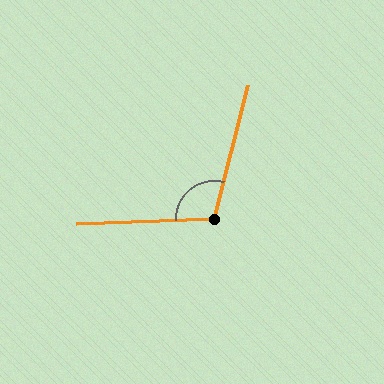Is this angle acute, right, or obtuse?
It is obtuse.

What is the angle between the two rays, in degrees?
Approximately 107 degrees.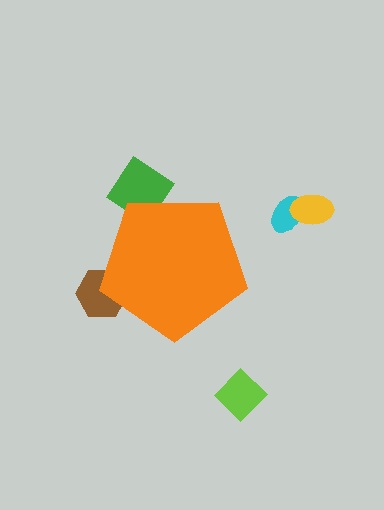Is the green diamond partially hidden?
Yes, the green diamond is partially hidden behind the orange pentagon.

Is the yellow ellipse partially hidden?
No, the yellow ellipse is fully visible.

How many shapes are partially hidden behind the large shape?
2 shapes are partially hidden.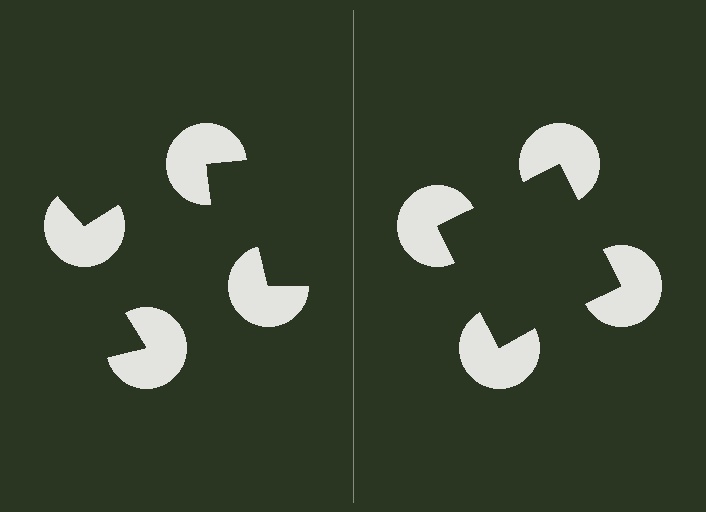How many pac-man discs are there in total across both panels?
8 — 4 on each side.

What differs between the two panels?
The pac-man discs are positioned identically on both sides; only the wedge orientations differ. On the right they align to a square; on the left they are misaligned.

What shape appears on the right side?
An illusory square.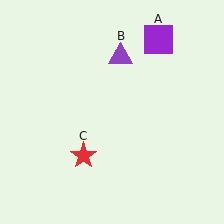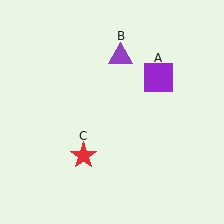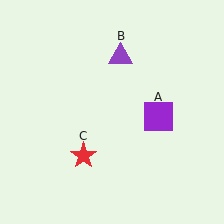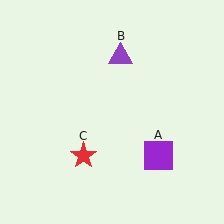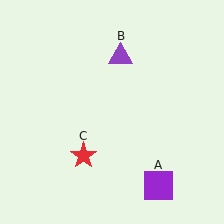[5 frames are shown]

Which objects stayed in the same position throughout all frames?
Purple triangle (object B) and red star (object C) remained stationary.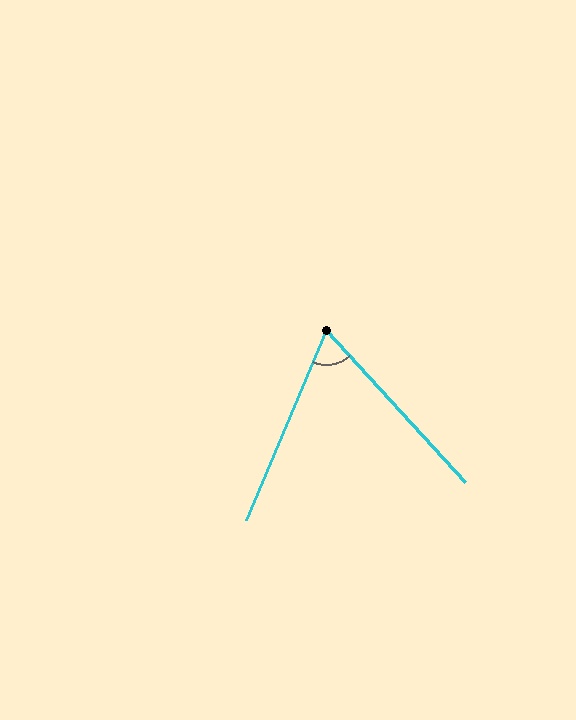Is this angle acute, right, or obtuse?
It is acute.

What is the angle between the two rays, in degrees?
Approximately 65 degrees.